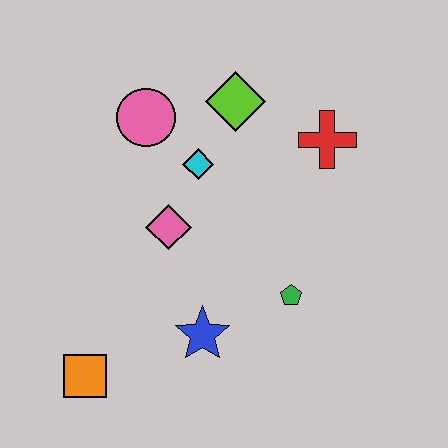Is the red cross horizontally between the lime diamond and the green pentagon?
No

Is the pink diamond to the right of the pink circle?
Yes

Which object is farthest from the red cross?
The orange square is farthest from the red cross.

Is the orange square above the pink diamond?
No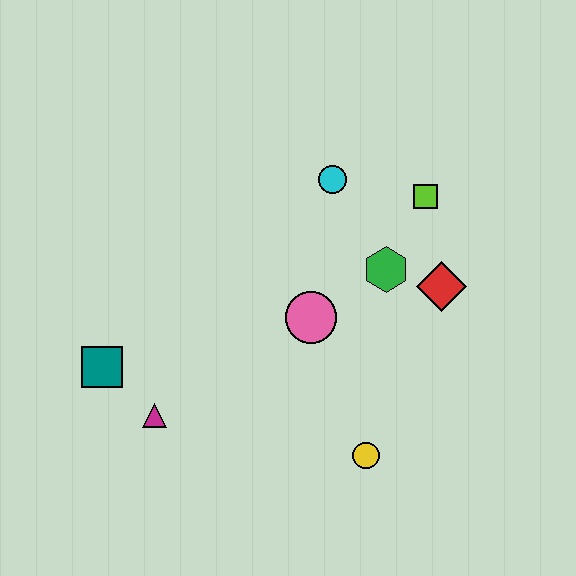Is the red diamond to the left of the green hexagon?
No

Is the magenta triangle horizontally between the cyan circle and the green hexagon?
No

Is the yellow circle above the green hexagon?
No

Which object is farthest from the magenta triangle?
The lime square is farthest from the magenta triangle.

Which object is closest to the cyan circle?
The lime square is closest to the cyan circle.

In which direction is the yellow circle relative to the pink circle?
The yellow circle is below the pink circle.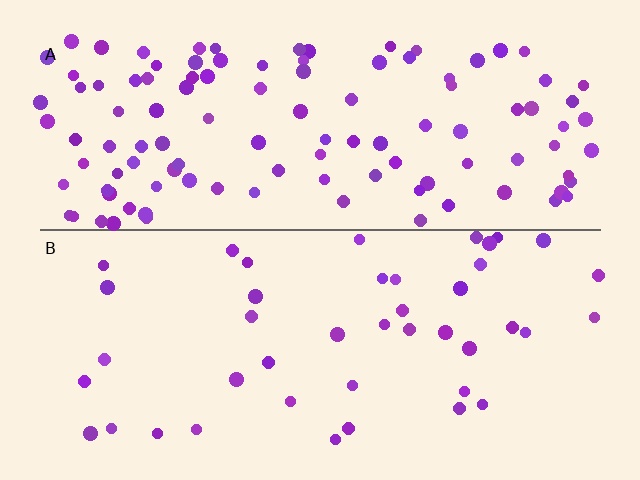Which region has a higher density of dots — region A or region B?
A (the top).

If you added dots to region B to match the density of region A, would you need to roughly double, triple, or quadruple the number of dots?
Approximately triple.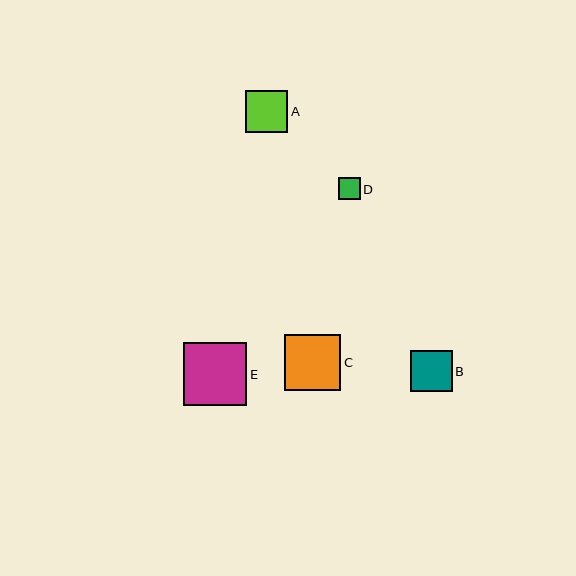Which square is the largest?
Square E is the largest with a size of approximately 63 pixels.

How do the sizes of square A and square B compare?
Square A and square B are approximately the same size.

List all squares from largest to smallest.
From largest to smallest: E, C, A, B, D.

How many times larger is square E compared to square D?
Square E is approximately 2.9 times the size of square D.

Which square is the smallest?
Square D is the smallest with a size of approximately 21 pixels.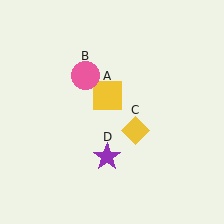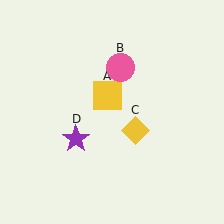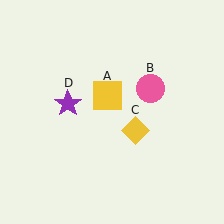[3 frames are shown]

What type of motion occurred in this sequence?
The pink circle (object B), purple star (object D) rotated clockwise around the center of the scene.